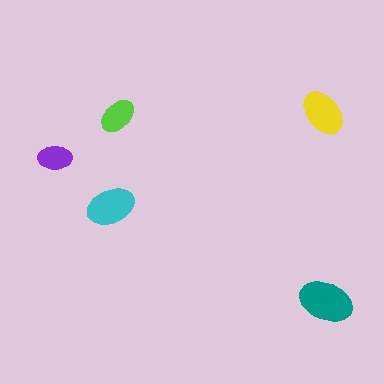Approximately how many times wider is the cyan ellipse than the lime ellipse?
About 1.5 times wider.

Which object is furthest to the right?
The teal ellipse is rightmost.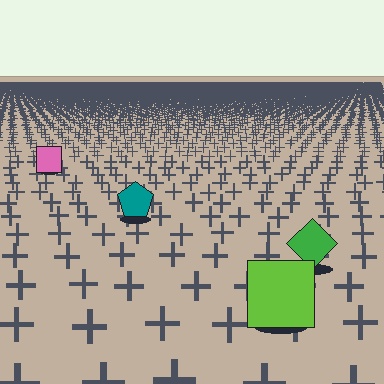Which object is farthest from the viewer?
The pink square is farthest from the viewer. It appears smaller and the ground texture around it is denser.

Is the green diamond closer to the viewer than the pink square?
Yes. The green diamond is closer — you can tell from the texture gradient: the ground texture is coarser near it.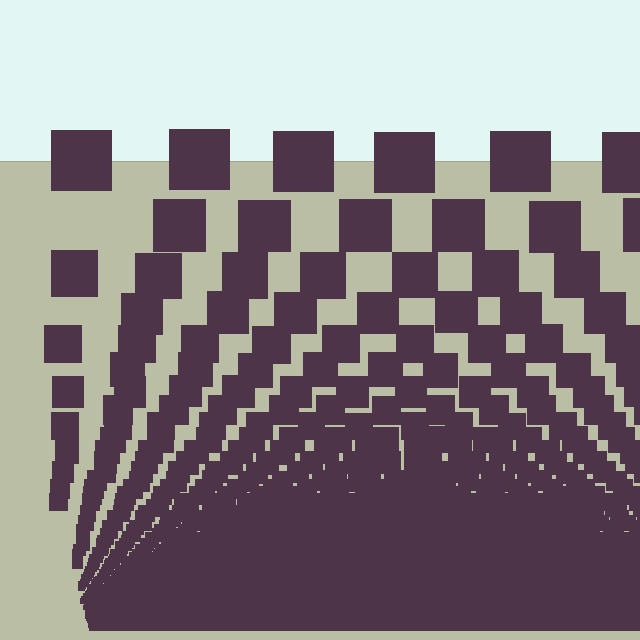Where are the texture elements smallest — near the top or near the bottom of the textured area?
Near the bottom.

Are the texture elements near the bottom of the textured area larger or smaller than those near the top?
Smaller. The gradient is inverted — elements near the bottom are smaller and denser.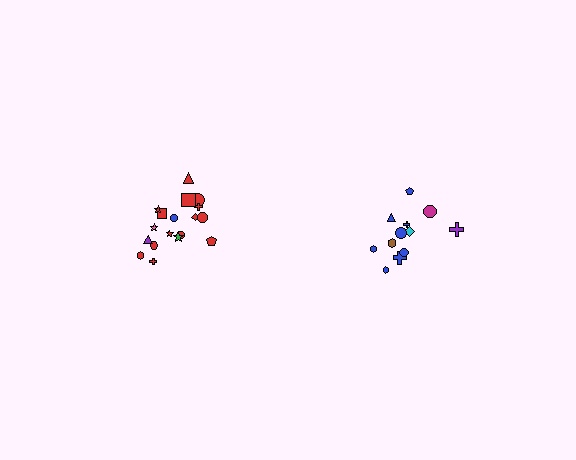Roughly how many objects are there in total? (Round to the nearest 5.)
Roughly 30 objects in total.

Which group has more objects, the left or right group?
The left group.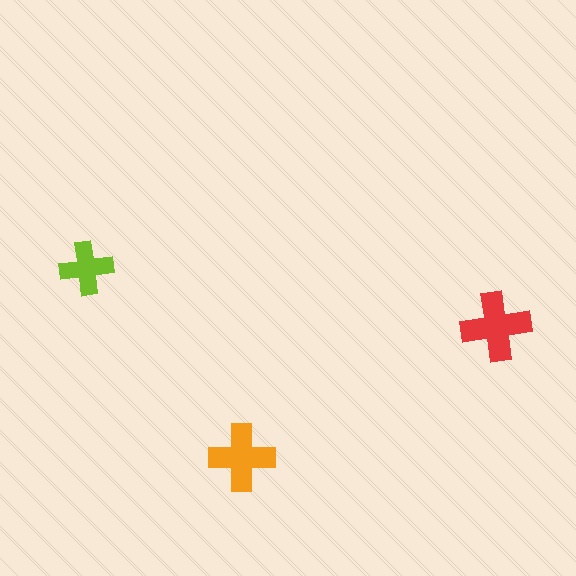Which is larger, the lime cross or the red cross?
The red one.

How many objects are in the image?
There are 3 objects in the image.